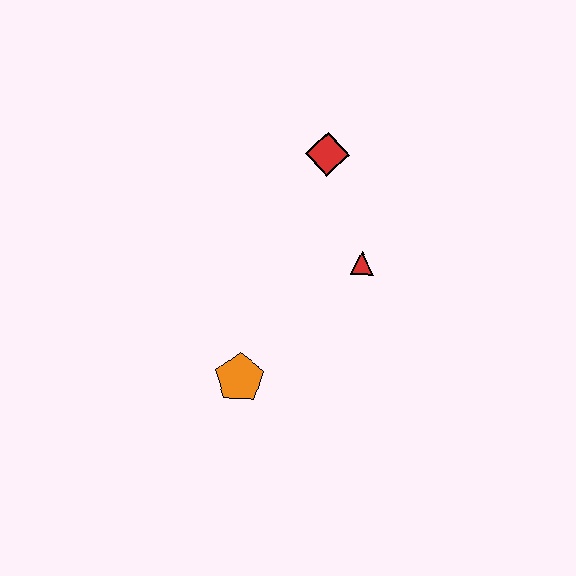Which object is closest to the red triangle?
The red diamond is closest to the red triangle.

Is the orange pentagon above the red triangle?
No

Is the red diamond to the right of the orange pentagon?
Yes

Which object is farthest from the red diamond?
The orange pentagon is farthest from the red diamond.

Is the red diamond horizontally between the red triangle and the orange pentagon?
Yes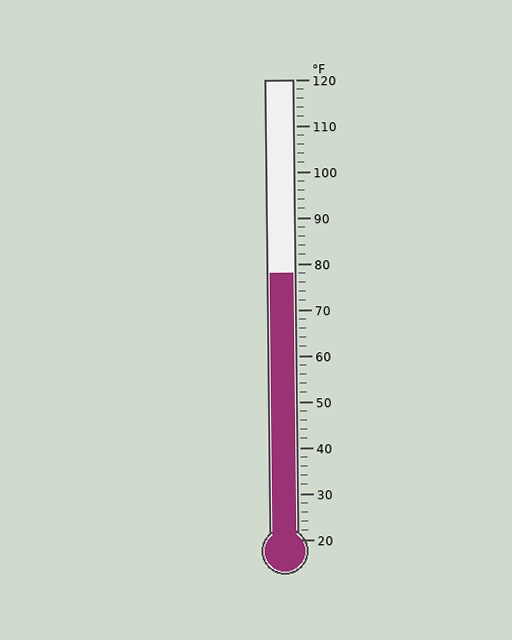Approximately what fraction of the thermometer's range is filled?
The thermometer is filled to approximately 60% of its range.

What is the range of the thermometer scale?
The thermometer scale ranges from 20°F to 120°F.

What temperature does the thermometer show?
The thermometer shows approximately 78°F.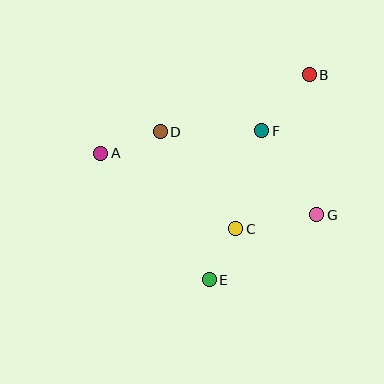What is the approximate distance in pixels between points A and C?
The distance between A and C is approximately 155 pixels.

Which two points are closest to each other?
Points C and E are closest to each other.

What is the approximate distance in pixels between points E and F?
The distance between E and F is approximately 158 pixels.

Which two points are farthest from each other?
Points B and E are farthest from each other.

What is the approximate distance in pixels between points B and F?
The distance between B and F is approximately 73 pixels.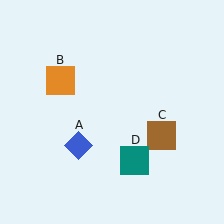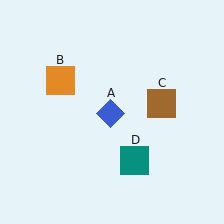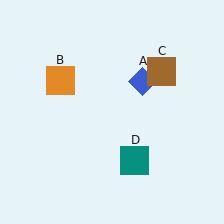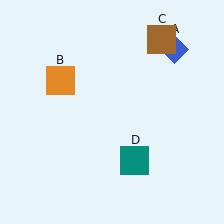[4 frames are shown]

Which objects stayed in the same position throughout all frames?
Orange square (object B) and teal square (object D) remained stationary.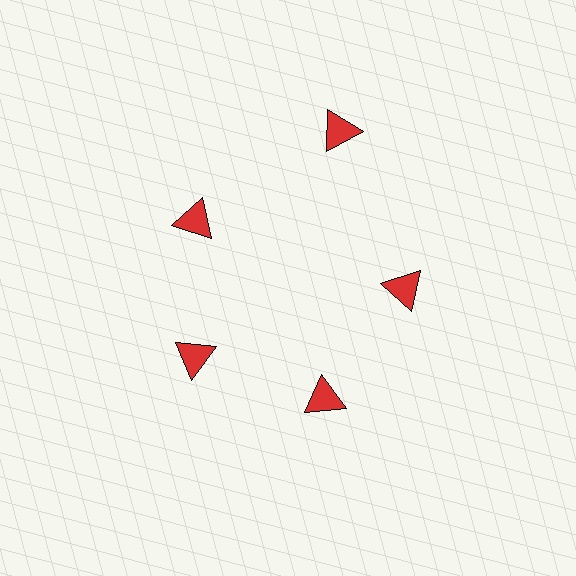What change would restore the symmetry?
The symmetry would be restored by moving it inward, back onto the ring so that all 5 triangles sit at equal angles and equal distance from the center.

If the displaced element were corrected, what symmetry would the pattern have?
It would have 5-fold rotational symmetry — the pattern would map onto itself every 72 degrees.